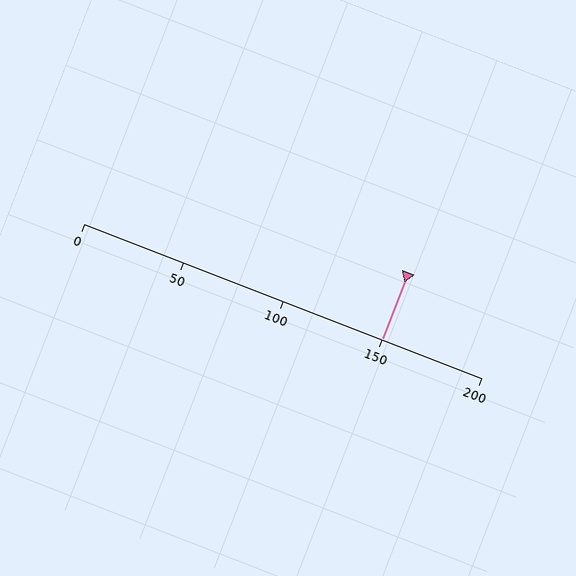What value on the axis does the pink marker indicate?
The marker indicates approximately 150.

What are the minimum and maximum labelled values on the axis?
The axis runs from 0 to 200.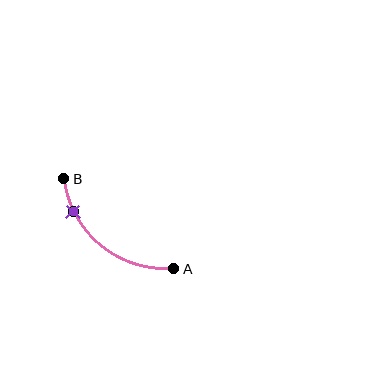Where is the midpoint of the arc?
The arc midpoint is the point on the curve farthest from the straight line joining A and B. It sits below and to the left of that line.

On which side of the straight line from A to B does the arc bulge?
The arc bulges below and to the left of the straight line connecting A and B.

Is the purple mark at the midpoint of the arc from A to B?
No. The purple mark lies on the arc but is closer to endpoint B. The arc midpoint would be at the point on the curve equidistant along the arc from both A and B.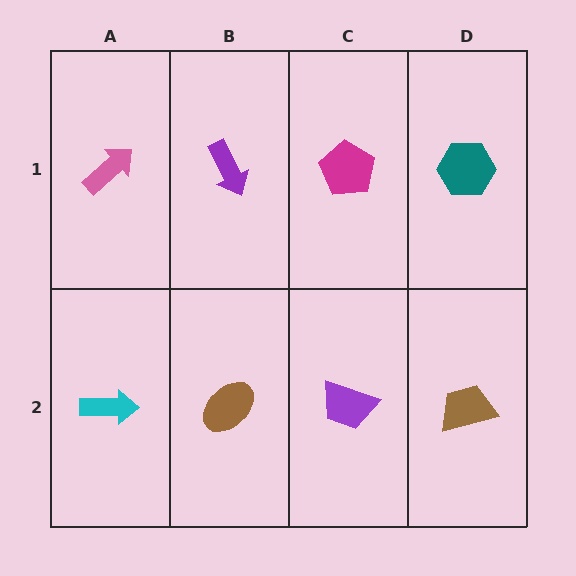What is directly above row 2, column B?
A purple arrow.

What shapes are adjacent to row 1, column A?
A cyan arrow (row 2, column A), a purple arrow (row 1, column B).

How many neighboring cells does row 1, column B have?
3.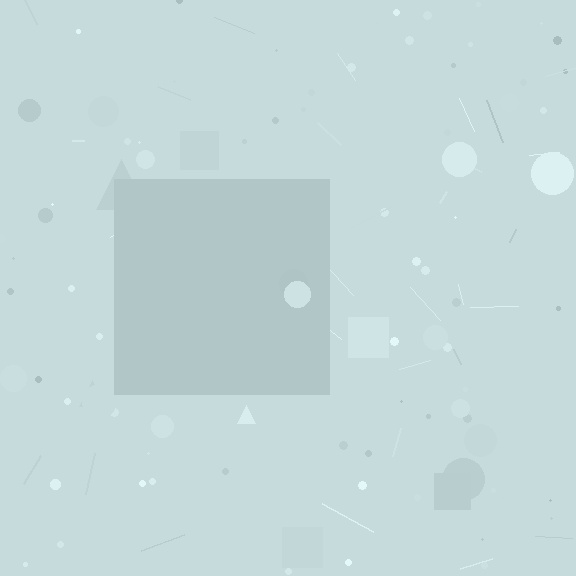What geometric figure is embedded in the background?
A square is embedded in the background.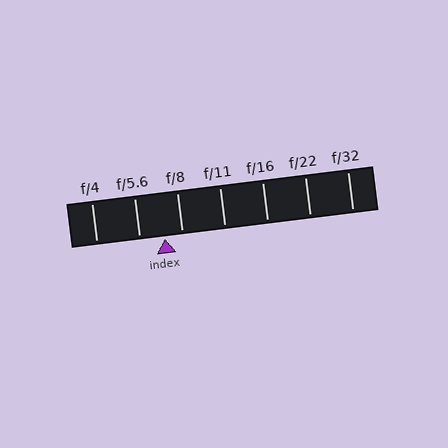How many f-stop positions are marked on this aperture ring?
There are 7 f-stop positions marked.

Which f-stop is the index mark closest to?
The index mark is closest to f/8.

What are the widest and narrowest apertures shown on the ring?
The widest aperture shown is f/4 and the narrowest is f/32.